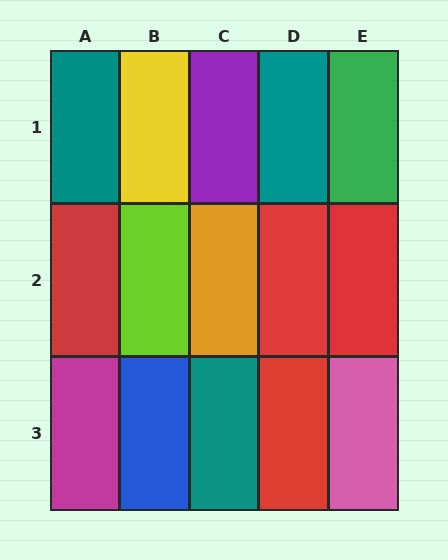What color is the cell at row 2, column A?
Red.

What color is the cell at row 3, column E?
Pink.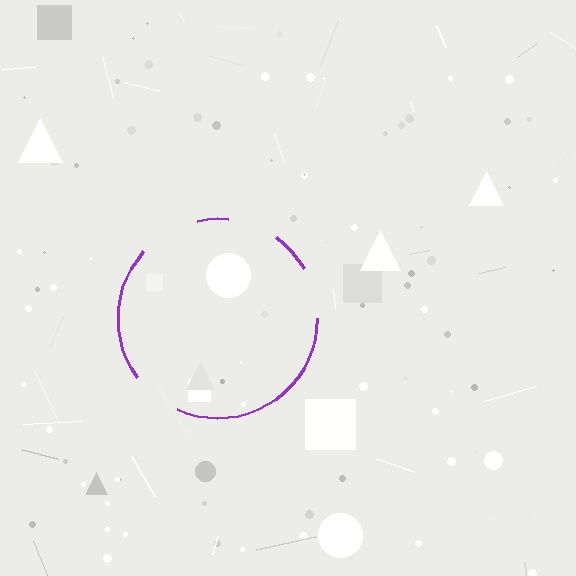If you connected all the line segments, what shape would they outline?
They would outline a circle.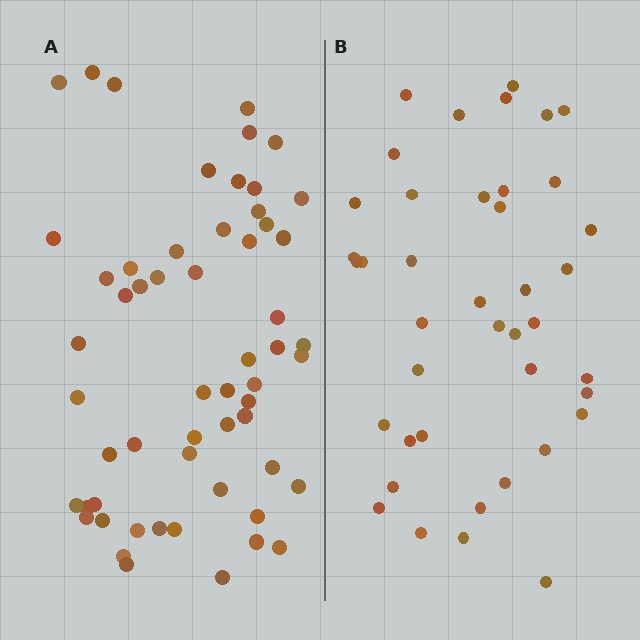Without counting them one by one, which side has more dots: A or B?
Region A (the left region) has more dots.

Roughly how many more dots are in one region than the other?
Region A has approximately 15 more dots than region B.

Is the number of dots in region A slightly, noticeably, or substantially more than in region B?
Region A has noticeably more, but not dramatically so. The ratio is roughly 1.4 to 1.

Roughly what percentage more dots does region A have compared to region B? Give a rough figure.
About 40% more.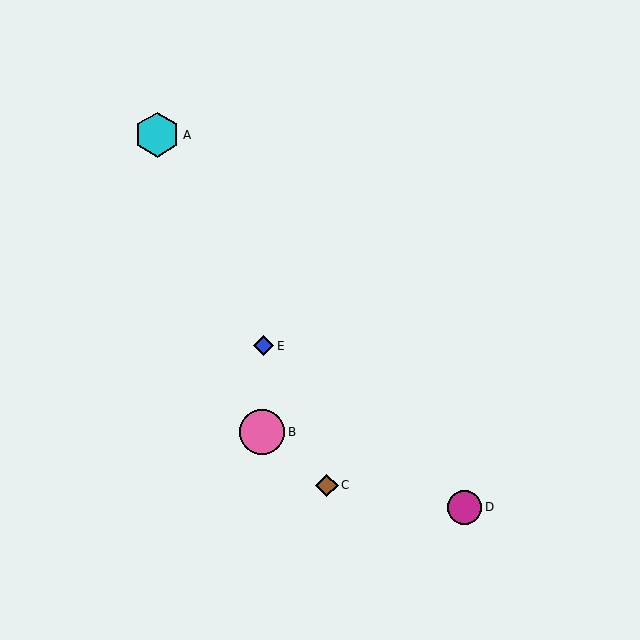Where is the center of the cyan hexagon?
The center of the cyan hexagon is at (157, 135).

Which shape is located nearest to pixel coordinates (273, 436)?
The pink circle (labeled B) at (262, 432) is nearest to that location.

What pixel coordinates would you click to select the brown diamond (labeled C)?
Click at (327, 485) to select the brown diamond C.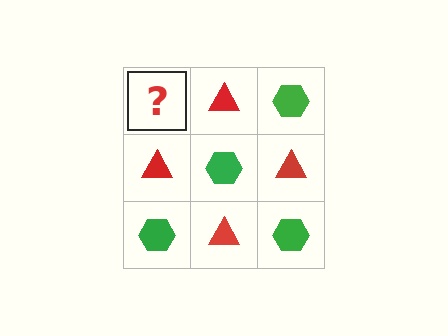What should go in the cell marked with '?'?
The missing cell should contain a green hexagon.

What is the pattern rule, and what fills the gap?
The rule is that it alternates green hexagon and red triangle in a checkerboard pattern. The gap should be filled with a green hexagon.